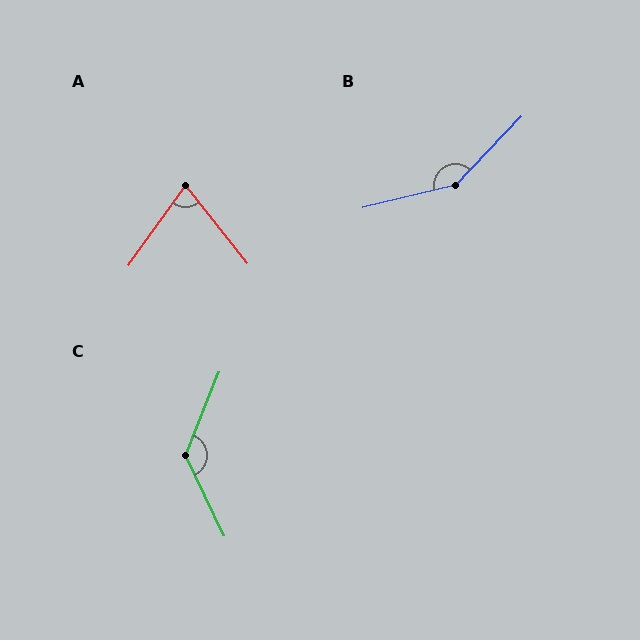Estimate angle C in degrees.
Approximately 132 degrees.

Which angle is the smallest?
A, at approximately 74 degrees.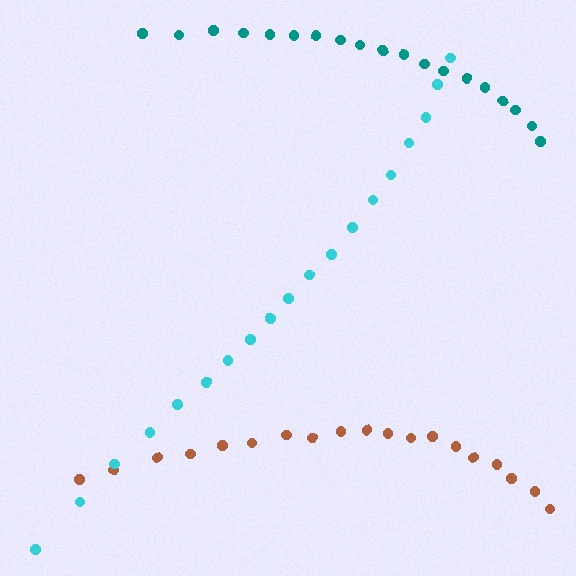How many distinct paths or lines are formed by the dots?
There are 3 distinct paths.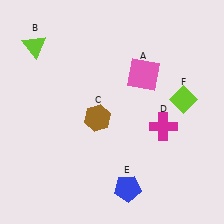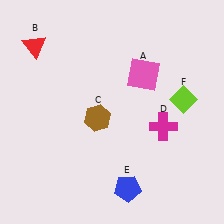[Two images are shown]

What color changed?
The triangle (B) changed from lime in Image 1 to red in Image 2.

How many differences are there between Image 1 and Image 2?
There is 1 difference between the two images.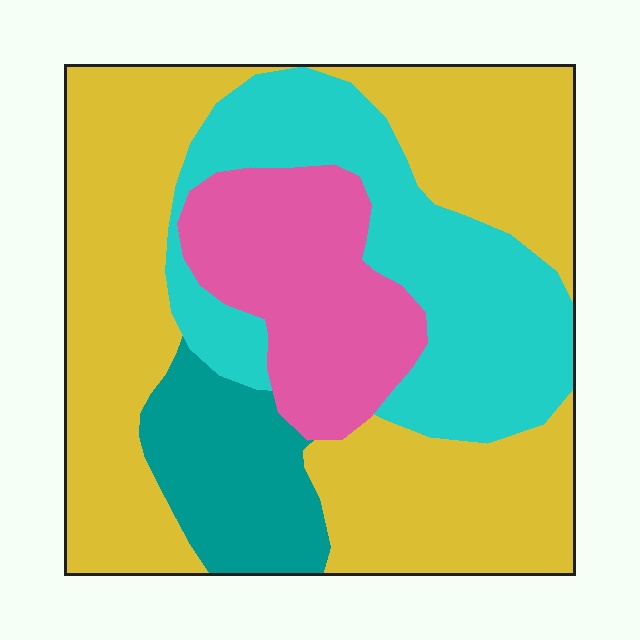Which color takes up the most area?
Yellow, at roughly 50%.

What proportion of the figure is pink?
Pink takes up about one sixth (1/6) of the figure.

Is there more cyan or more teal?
Cyan.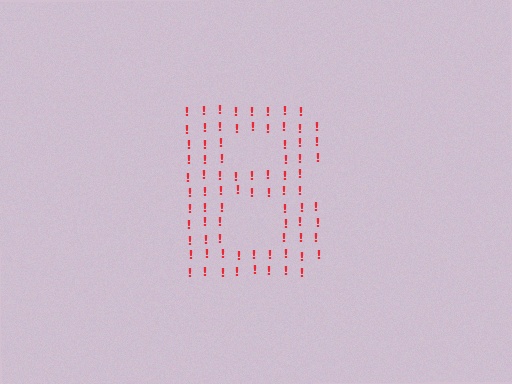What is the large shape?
The large shape is the letter B.